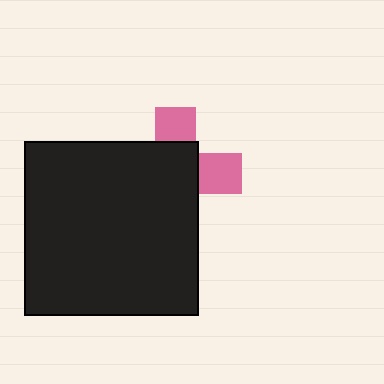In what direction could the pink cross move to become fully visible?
The pink cross could move toward the upper-right. That would shift it out from behind the black square entirely.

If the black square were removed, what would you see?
You would see the complete pink cross.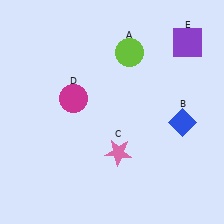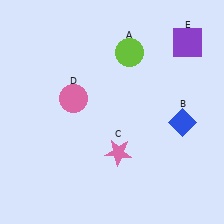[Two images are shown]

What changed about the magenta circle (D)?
In Image 1, D is magenta. In Image 2, it changed to pink.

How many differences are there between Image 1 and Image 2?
There is 1 difference between the two images.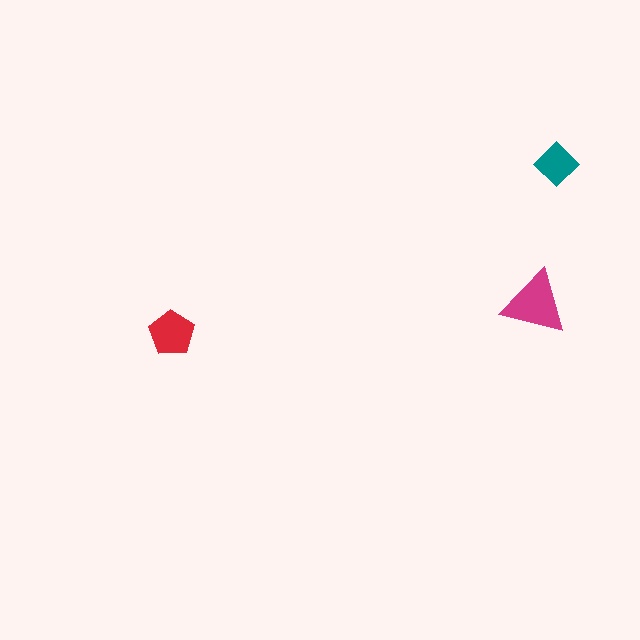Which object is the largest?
The magenta triangle.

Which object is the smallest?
The teal diamond.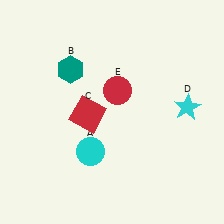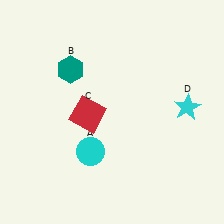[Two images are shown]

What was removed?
The red circle (E) was removed in Image 2.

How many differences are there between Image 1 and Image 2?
There is 1 difference between the two images.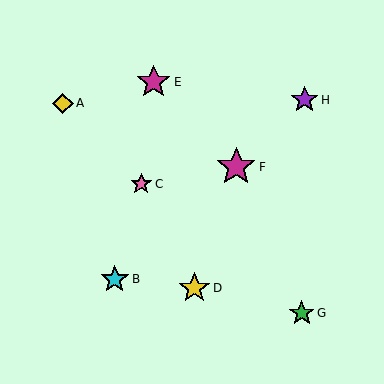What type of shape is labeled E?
Shape E is a magenta star.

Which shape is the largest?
The magenta star (labeled F) is the largest.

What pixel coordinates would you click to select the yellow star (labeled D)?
Click at (194, 288) to select the yellow star D.